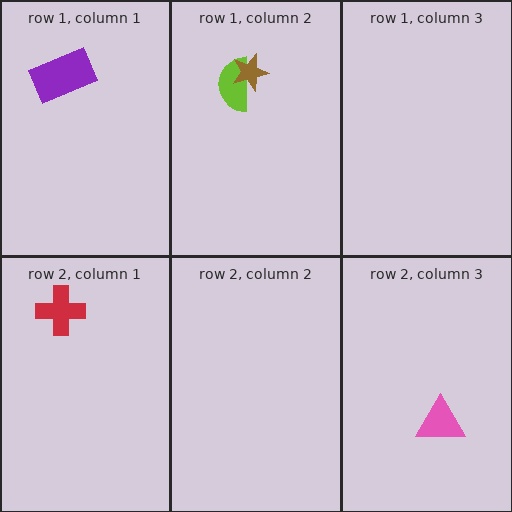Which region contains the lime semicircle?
The row 1, column 2 region.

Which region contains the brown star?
The row 1, column 2 region.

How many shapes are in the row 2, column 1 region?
1.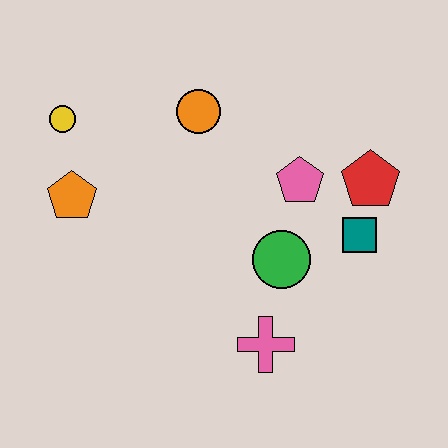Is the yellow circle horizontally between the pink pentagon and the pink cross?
No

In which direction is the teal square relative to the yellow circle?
The teal square is to the right of the yellow circle.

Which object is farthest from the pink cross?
The yellow circle is farthest from the pink cross.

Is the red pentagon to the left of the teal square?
No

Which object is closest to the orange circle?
The pink pentagon is closest to the orange circle.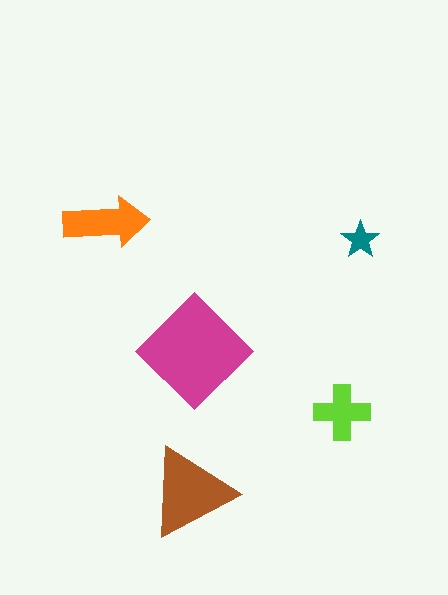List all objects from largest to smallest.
The magenta diamond, the brown triangle, the orange arrow, the lime cross, the teal star.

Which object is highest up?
The orange arrow is topmost.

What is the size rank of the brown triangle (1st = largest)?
2nd.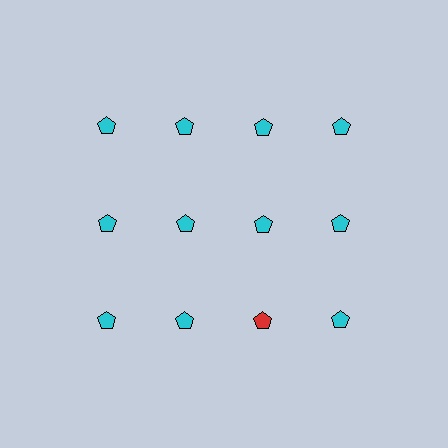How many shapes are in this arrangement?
There are 12 shapes arranged in a grid pattern.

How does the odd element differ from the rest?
It has a different color: red instead of cyan.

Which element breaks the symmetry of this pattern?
The red pentagon in the third row, center column breaks the symmetry. All other shapes are cyan pentagons.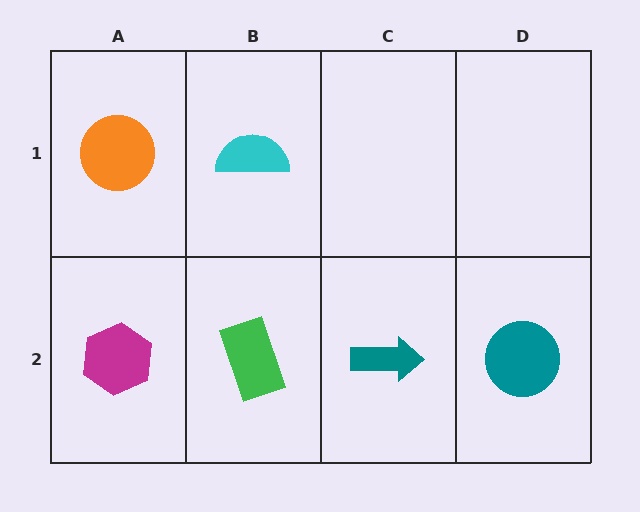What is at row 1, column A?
An orange circle.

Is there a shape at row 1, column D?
No, that cell is empty.